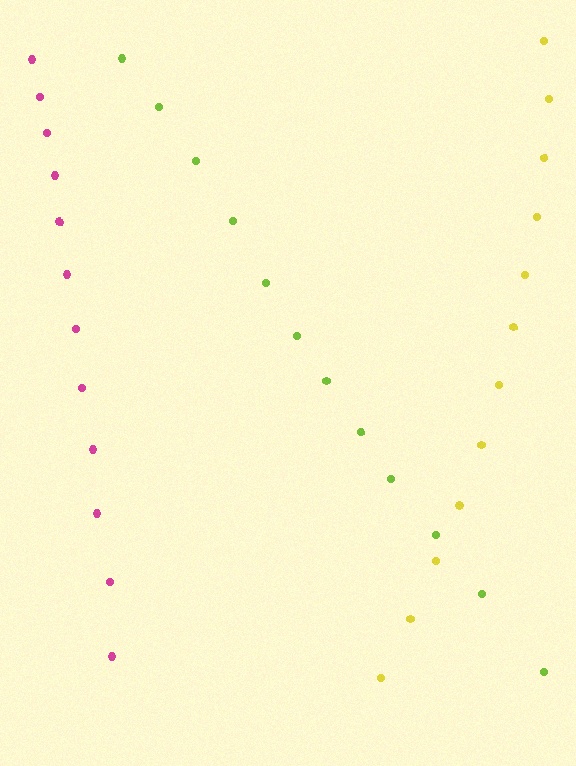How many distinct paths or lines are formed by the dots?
There are 3 distinct paths.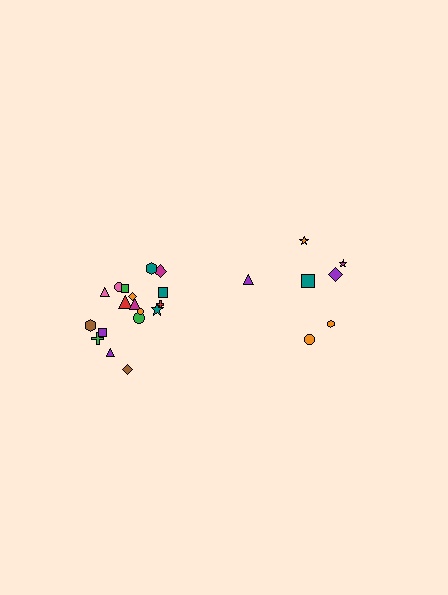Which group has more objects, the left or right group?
The left group.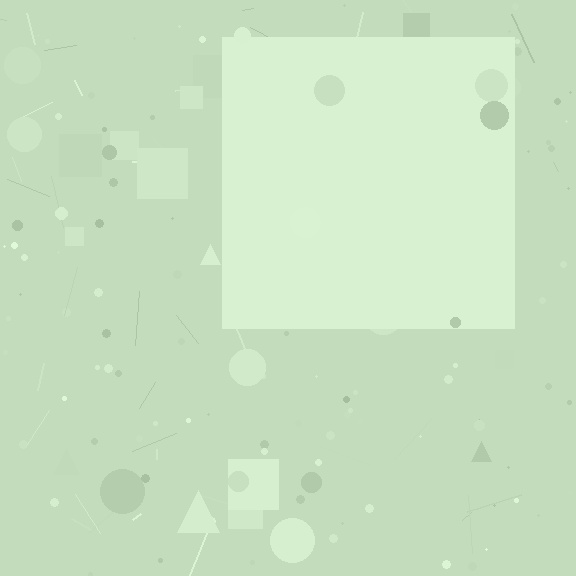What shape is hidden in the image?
A square is hidden in the image.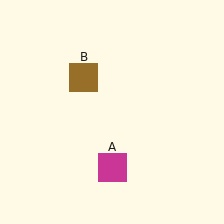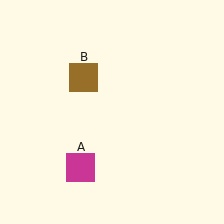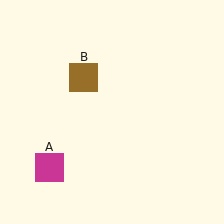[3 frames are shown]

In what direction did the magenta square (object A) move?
The magenta square (object A) moved left.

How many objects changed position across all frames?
1 object changed position: magenta square (object A).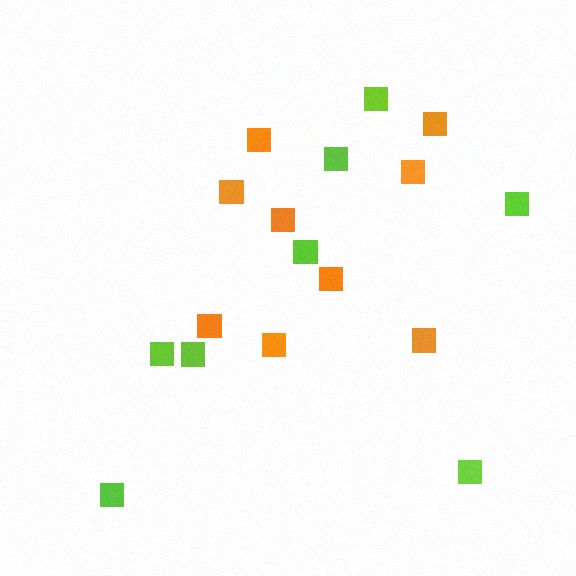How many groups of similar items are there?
There are 2 groups: one group of lime squares (8) and one group of orange squares (9).